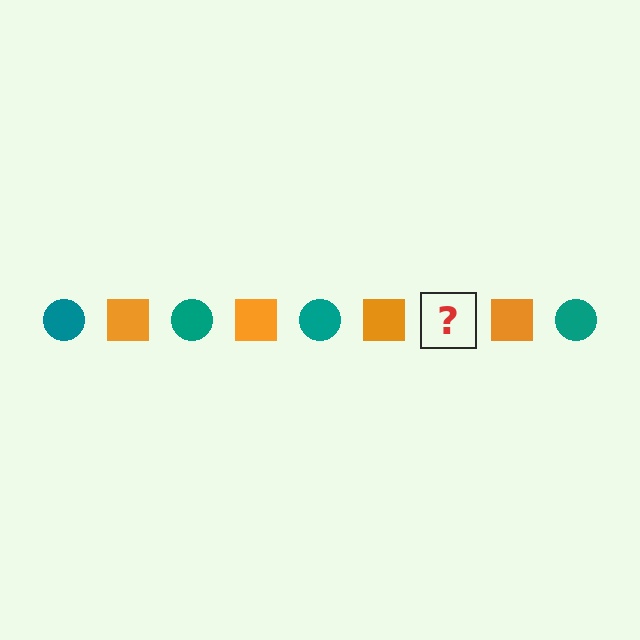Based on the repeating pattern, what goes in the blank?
The blank should be a teal circle.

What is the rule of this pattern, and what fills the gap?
The rule is that the pattern alternates between teal circle and orange square. The gap should be filled with a teal circle.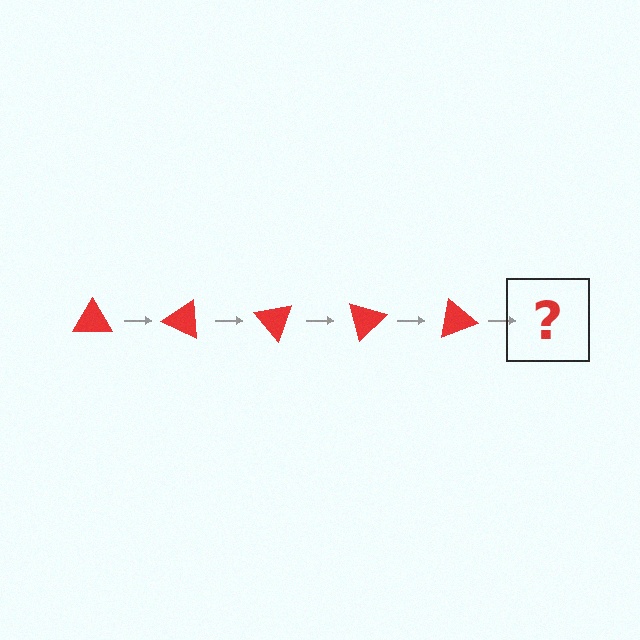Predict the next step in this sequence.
The next step is a red triangle rotated 125 degrees.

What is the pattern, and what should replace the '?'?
The pattern is that the triangle rotates 25 degrees each step. The '?' should be a red triangle rotated 125 degrees.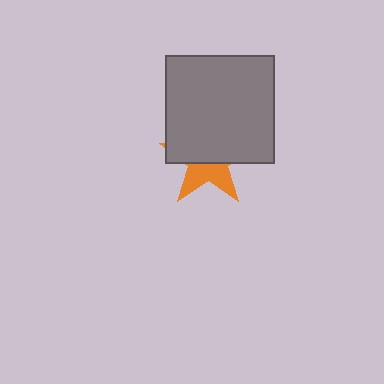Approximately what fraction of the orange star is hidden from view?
Roughly 59% of the orange star is hidden behind the gray square.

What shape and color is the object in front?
The object in front is a gray square.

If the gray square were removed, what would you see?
You would see the complete orange star.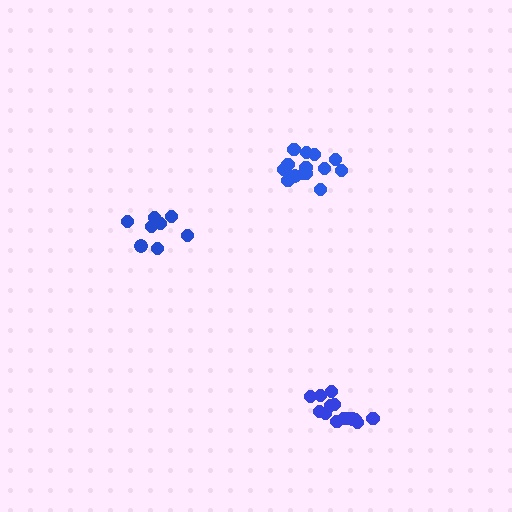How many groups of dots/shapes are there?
There are 3 groups.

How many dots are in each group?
Group 1: 8 dots, Group 2: 14 dots, Group 3: 14 dots (36 total).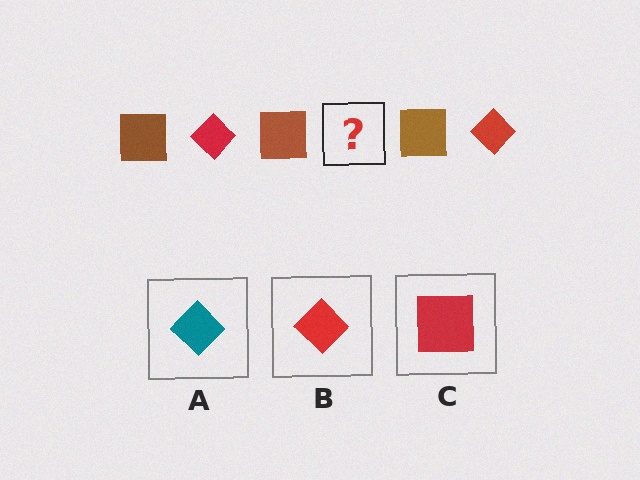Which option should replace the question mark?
Option B.